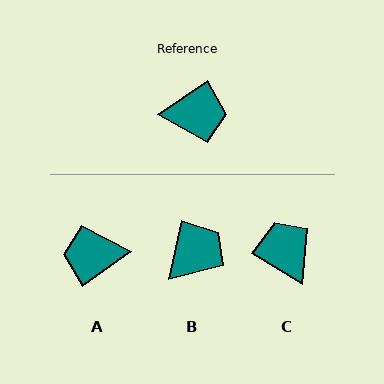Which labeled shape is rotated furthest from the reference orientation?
A, about 178 degrees away.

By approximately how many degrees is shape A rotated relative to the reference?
Approximately 178 degrees clockwise.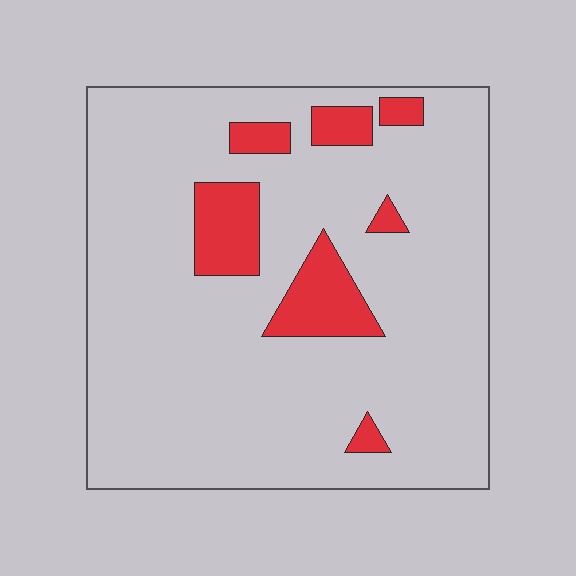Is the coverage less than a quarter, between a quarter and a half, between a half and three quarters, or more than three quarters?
Less than a quarter.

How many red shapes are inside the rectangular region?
7.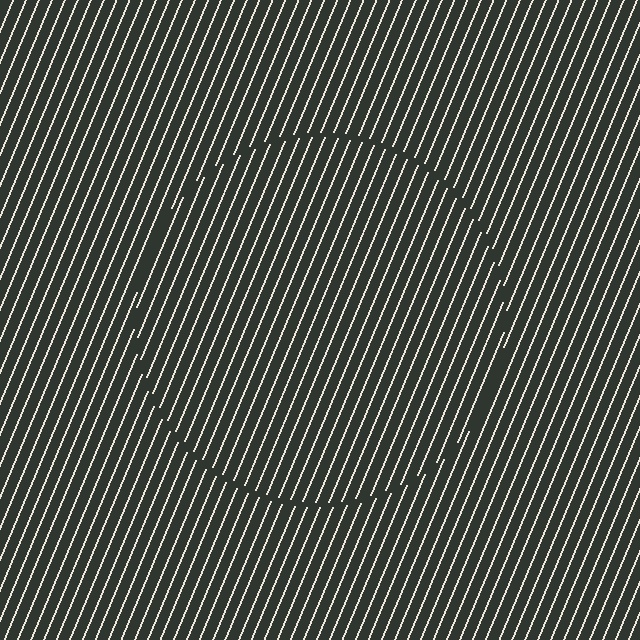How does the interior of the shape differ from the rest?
The interior of the shape contains the same grating, shifted by half a period — the contour is defined by the phase discontinuity where line-ends from the inner and outer gratings abut.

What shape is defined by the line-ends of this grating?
An illusory circle. The interior of the shape contains the same grating, shifted by half a period — the contour is defined by the phase discontinuity where line-ends from the inner and outer gratings abut.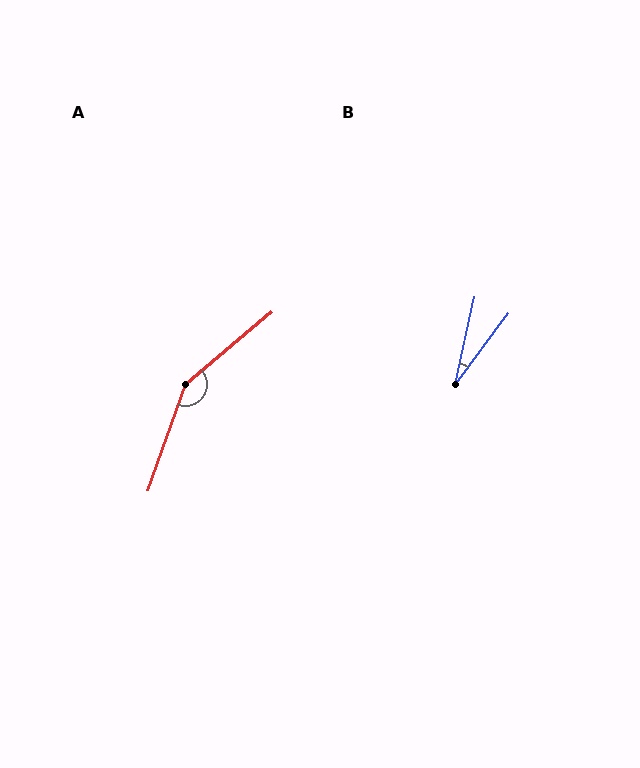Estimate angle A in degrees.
Approximately 149 degrees.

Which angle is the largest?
A, at approximately 149 degrees.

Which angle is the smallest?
B, at approximately 24 degrees.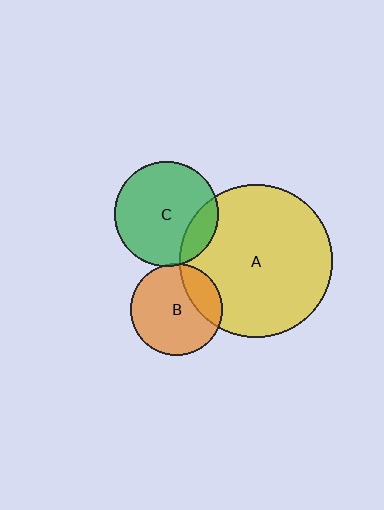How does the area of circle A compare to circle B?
Approximately 2.8 times.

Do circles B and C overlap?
Yes.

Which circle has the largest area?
Circle A (yellow).